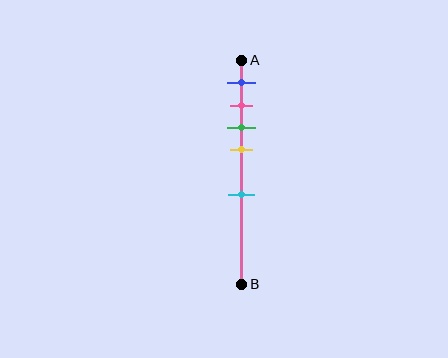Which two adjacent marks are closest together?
The pink and green marks are the closest adjacent pair.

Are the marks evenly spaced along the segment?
No, the marks are not evenly spaced.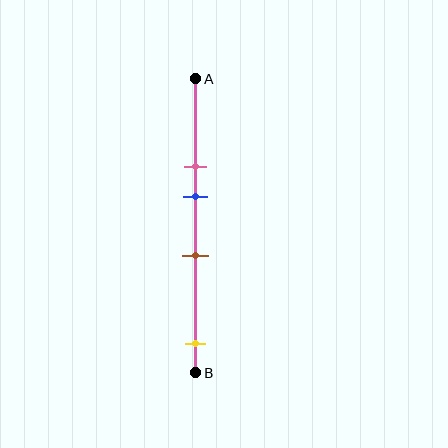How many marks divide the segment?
There are 4 marks dividing the segment.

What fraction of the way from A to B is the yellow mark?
The yellow mark is approximately 90% (0.9) of the way from A to B.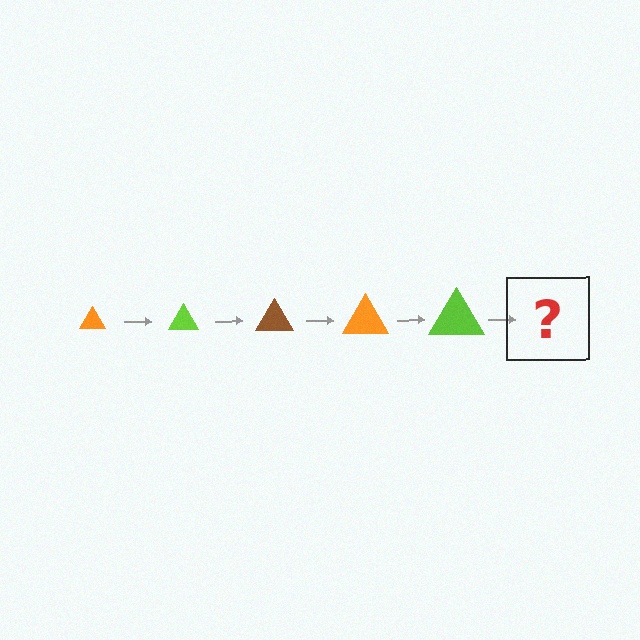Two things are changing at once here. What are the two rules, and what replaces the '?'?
The two rules are that the triangle grows larger each step and the color cycles through orange, lime, and brown. The '?' should be a brown triangle, larger than the previous one.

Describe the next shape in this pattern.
It should be a brown triangle, larger than the previous one.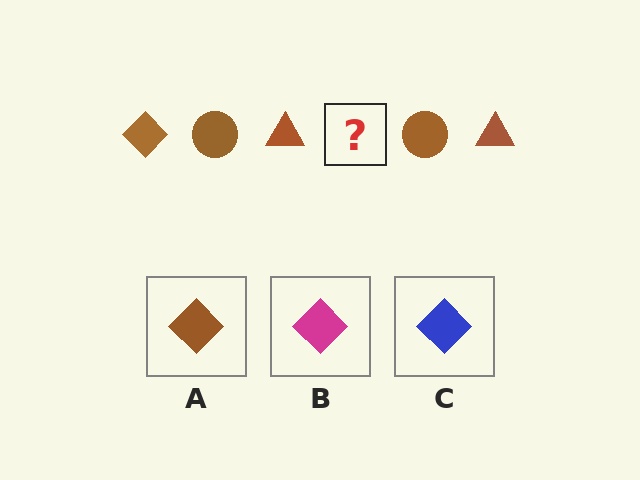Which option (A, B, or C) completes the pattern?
A.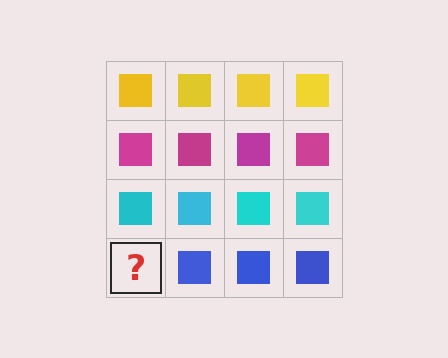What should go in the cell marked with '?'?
The missing cell should contain a blue square.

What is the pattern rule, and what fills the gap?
The rule is that each row has a consistent color. The gap should be filled with a blue square.